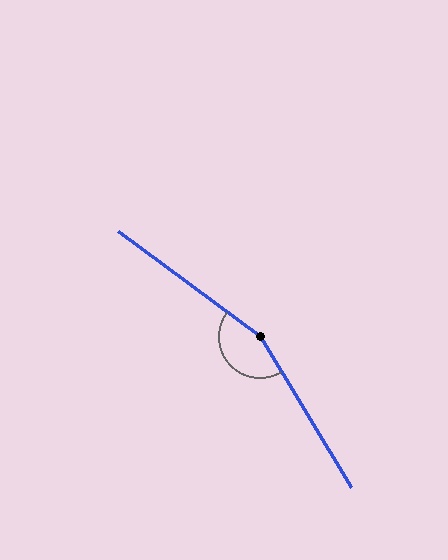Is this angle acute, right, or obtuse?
It is obtuse.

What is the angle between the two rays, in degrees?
Approximately 158 degrees.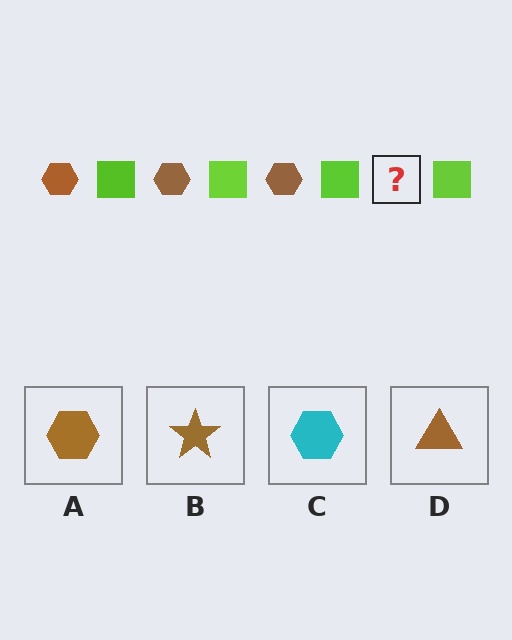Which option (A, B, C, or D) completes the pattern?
A.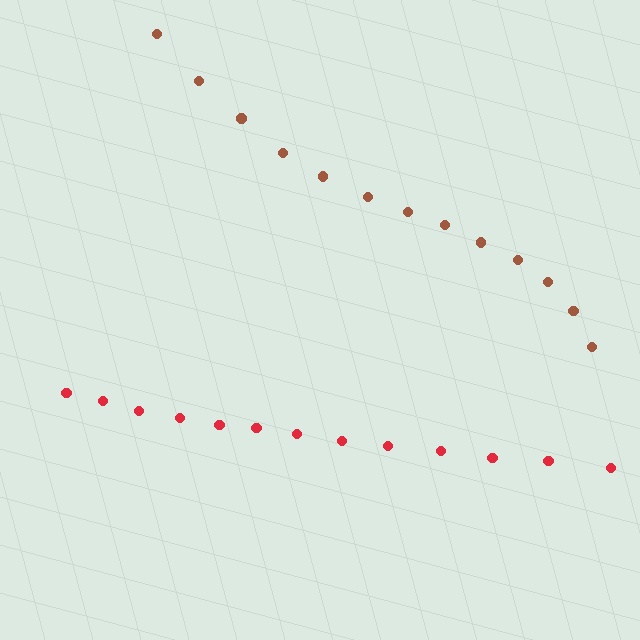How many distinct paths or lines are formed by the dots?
There are 2 distinct paths.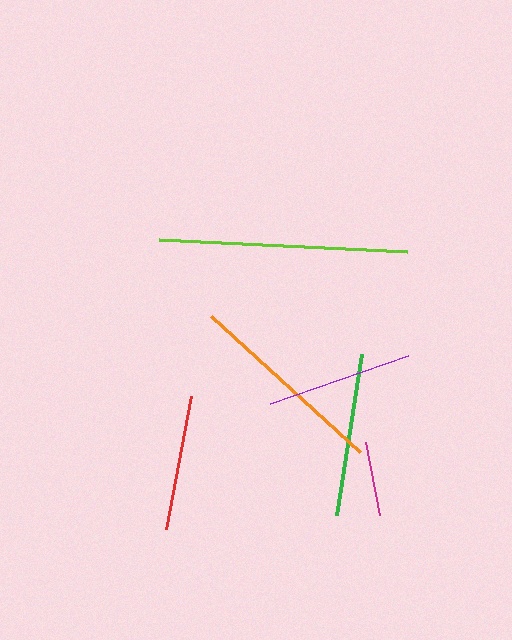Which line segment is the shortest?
The magenta line is the shortest at approximately 74 pixels.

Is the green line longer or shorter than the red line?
The green line is longer than the red line.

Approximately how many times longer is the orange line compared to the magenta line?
The orange line is approximately 2.7 times the length of the magenta line.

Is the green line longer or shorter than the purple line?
The green line is longer than the purple line.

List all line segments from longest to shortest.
From longest to shortest: lime, orange, green, purple, red, magenta.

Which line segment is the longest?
The lime line is the longest at approximately 248 pixels.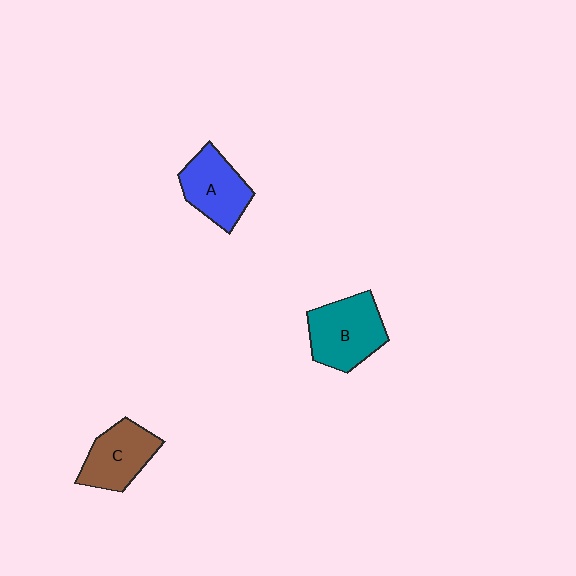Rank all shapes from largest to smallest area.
From largest to smallest: B (teal), A (blue), C (brown).